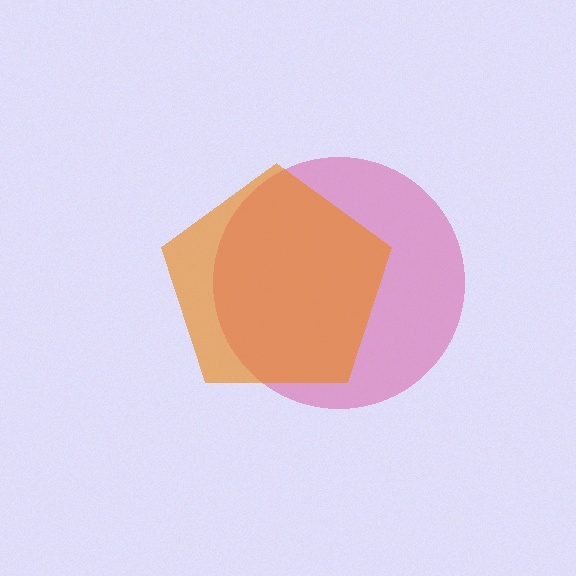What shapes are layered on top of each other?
The layered shapes are: a pink circle, an orange pentagon.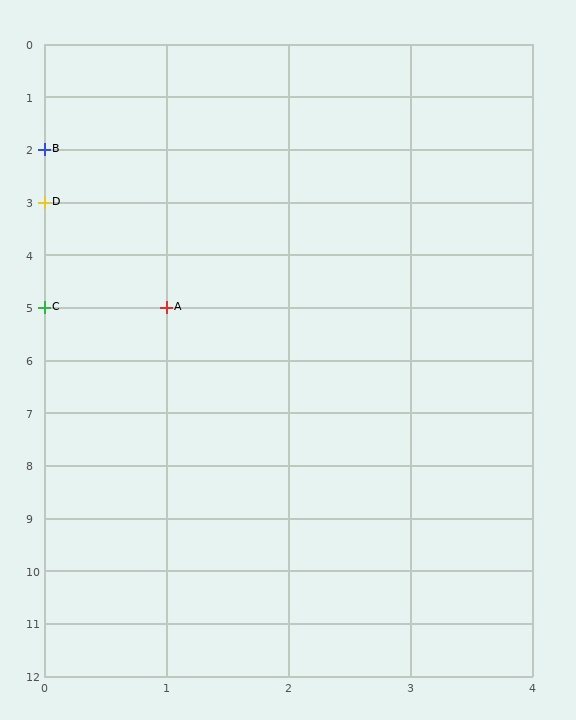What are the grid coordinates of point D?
Point D is at grid coordinates (0, 3).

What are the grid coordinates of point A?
Point A is at grid coordinates (1, 5).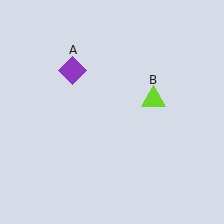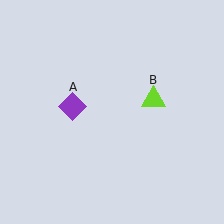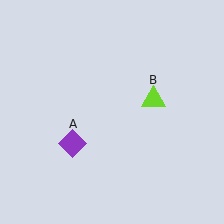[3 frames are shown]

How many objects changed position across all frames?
1 object changed position: purple diamond (object A).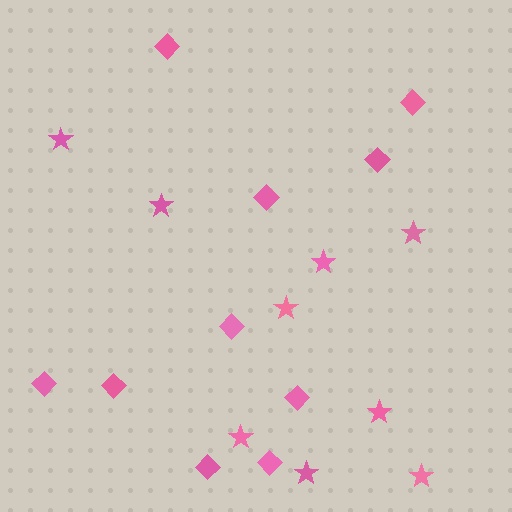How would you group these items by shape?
There are 2 groups: one group of stars (9) and one group of diamonds (10).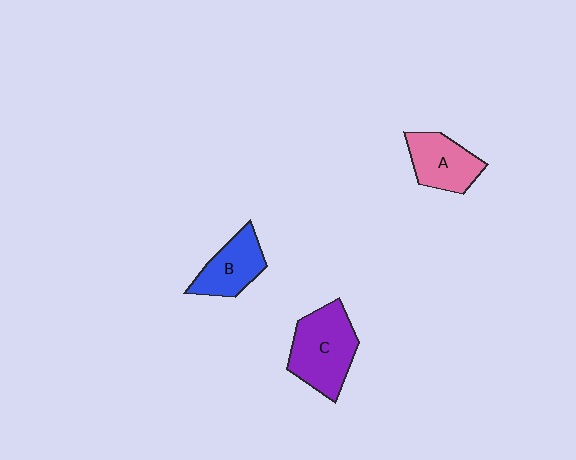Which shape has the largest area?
Shape C (purple).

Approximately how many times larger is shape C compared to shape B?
Approximately 1.4 times.